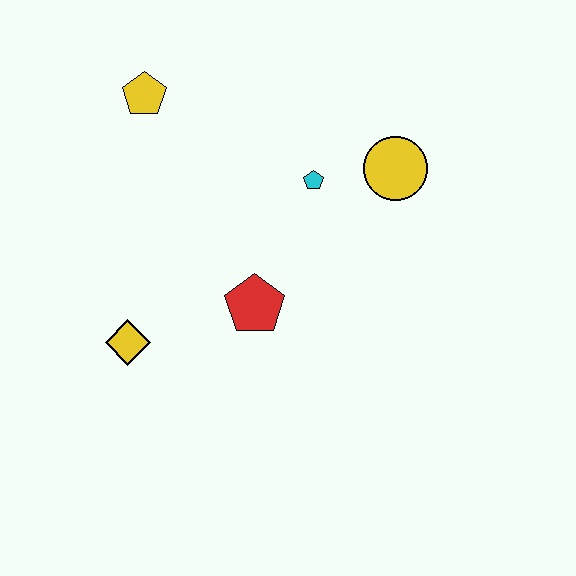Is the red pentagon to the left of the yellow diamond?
No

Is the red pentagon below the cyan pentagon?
Yes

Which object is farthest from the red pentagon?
The yellow pentagon is farthest from the red pentagon.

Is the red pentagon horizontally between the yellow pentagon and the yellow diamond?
No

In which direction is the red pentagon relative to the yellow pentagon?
The red pentagon is below the yellow pentagon.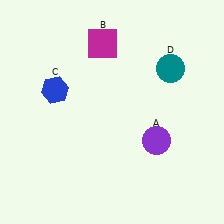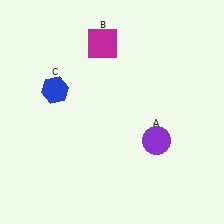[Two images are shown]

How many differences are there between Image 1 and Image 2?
There is 1 difference between the two images.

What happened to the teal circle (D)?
The teal circle (D) was removed in Image 2. It was in the top-right area of Image 1.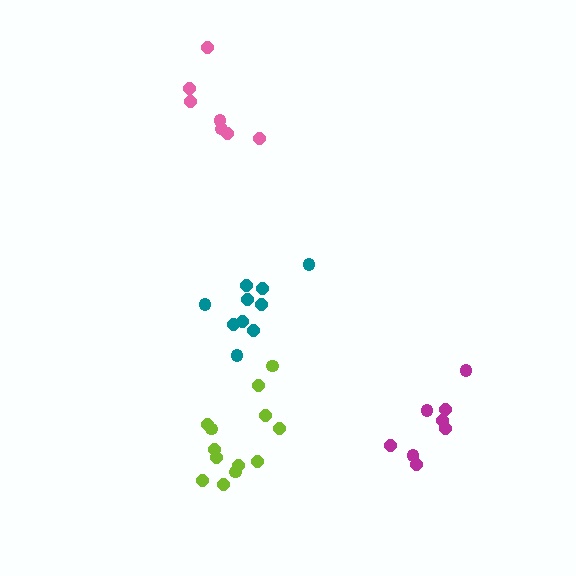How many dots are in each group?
Group 1: 7 dots, Group 2: 8 dots, Group 3: 13 dots, Group 4: 10 dots (38 total).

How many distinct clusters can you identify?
There are 4 distinct clusters.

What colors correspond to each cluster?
The clusters are colored: pink, magenta, lime, teal.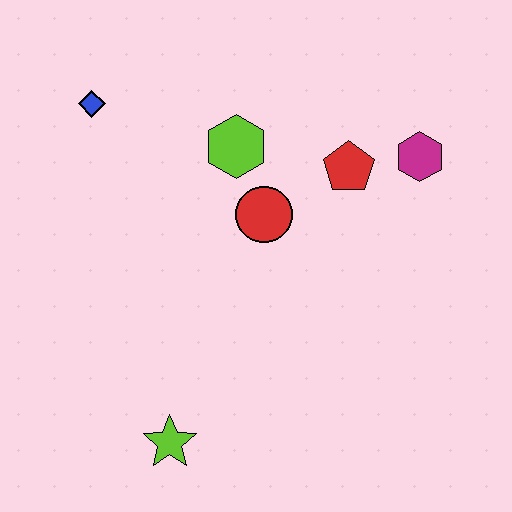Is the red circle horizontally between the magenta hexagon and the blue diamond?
Yes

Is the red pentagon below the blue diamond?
Yes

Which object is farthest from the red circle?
The lime star is farthest from the red circle.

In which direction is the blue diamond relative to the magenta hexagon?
The blue diamond is to the left of the magenta hexagon.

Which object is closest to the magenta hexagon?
The red pentagon is closest to the magenta hexagon.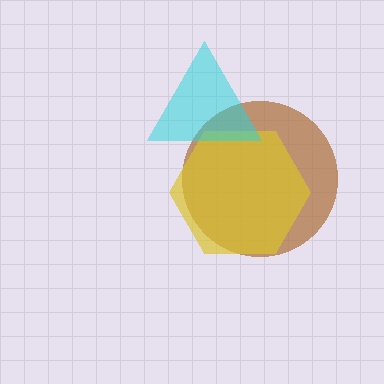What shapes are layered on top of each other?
The layered shapes are: a brown circle, a yellow hexagon, a cyan triangle.